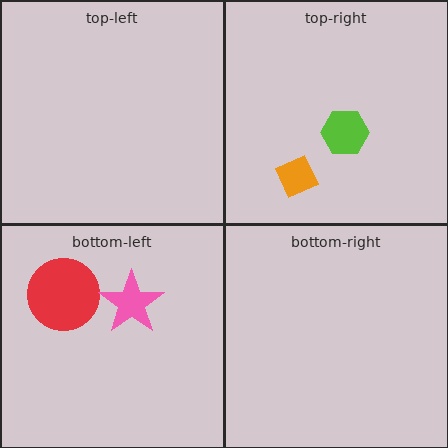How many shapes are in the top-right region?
2.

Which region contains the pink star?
The bottom-left region.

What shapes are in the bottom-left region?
The red circle, the pink star.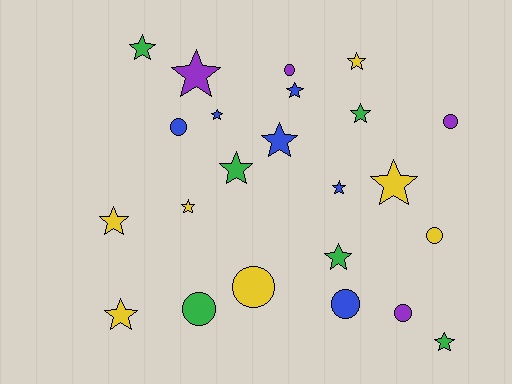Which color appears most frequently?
Yellow, with 7 objects.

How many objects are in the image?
There are 23 objects.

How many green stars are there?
There are 5 green stars.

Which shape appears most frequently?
Star, with 15 objects.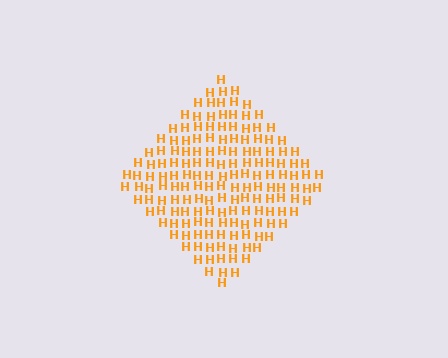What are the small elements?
The small elements are letter H's.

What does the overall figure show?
The overall figure shows a diamond.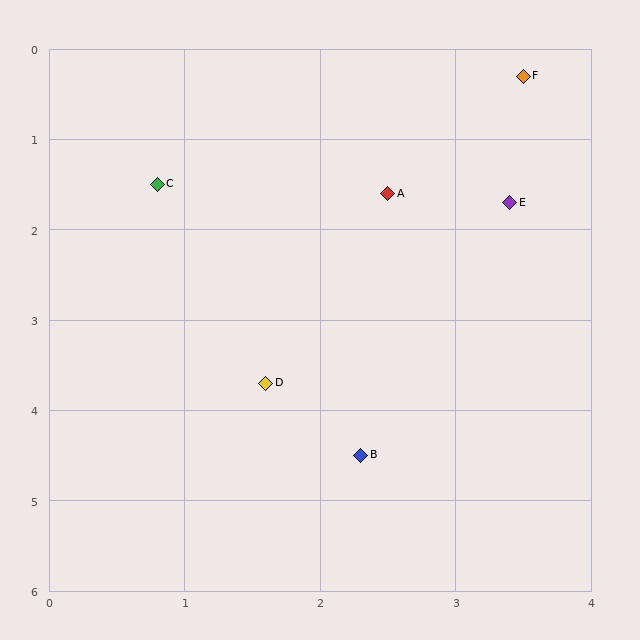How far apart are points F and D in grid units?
Points F and D are about 3.9 grid units apart.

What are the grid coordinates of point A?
Point A is at approximately (2.5, 1.6).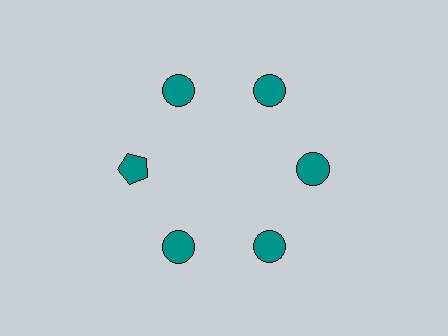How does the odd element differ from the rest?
It has a different shape: pentagon instead of circle.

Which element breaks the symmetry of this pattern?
The teal pentagon at roughly the 9 o'clock position breaks the symmetry. All other shapes are teal circles.